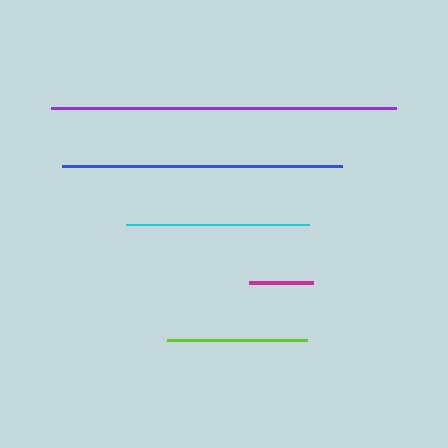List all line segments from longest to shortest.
From longest to shortest: purple, blue, cyan, lime, magenta.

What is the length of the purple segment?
The purple segment is approximately 345 pixels long.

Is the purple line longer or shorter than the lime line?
The purple line is longer than the lime line.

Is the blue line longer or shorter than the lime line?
The blue line is longer than the lime line.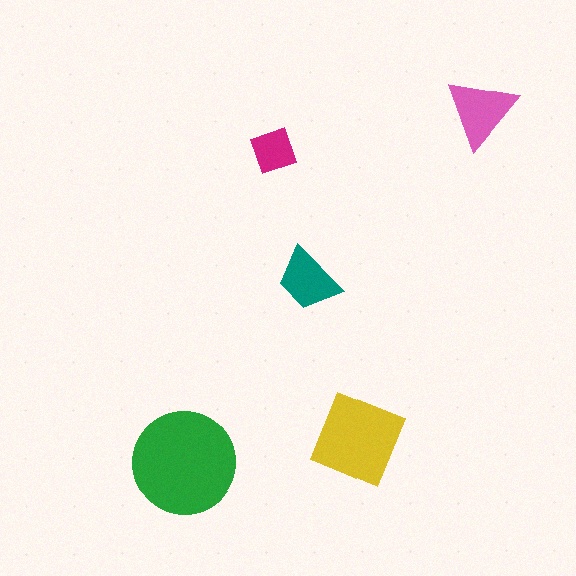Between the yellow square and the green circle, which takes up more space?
The green circle.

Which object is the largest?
The green circle.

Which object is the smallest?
The magenta diamond.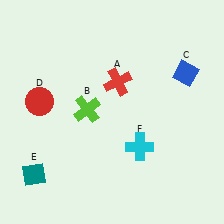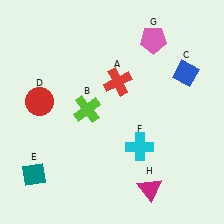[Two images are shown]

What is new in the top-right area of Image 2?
A pink pentagon (G) was added in the top-right area of Image 2.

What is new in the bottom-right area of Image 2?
A magenta triangle (H) was added in the bottom-right area of Image 2.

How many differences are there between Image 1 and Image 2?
There are 2 differences between the two images.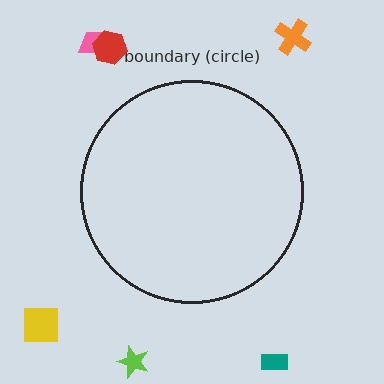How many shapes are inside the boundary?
0 inside, 6 outside.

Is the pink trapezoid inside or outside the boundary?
Outside.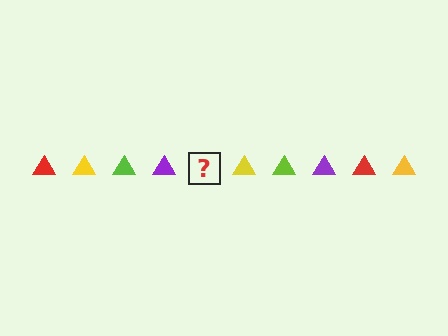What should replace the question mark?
The question mark should be replaced with a red triangle.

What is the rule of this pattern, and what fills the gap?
The rule is that the pattern cycles through red, yellow, lime, purple triangles. The gap should be filled with a red triangle.